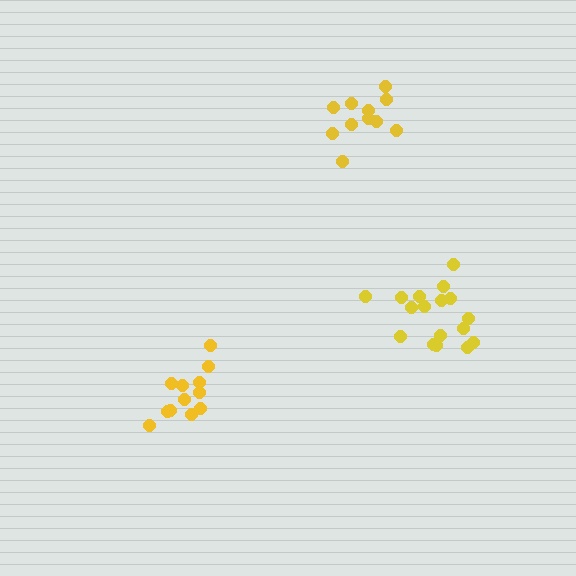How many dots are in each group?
Group 1: 12 dots, Group 2: 17 dots, Group 3: 11 dots (40 total).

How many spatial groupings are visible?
There are 3 spatial groupings.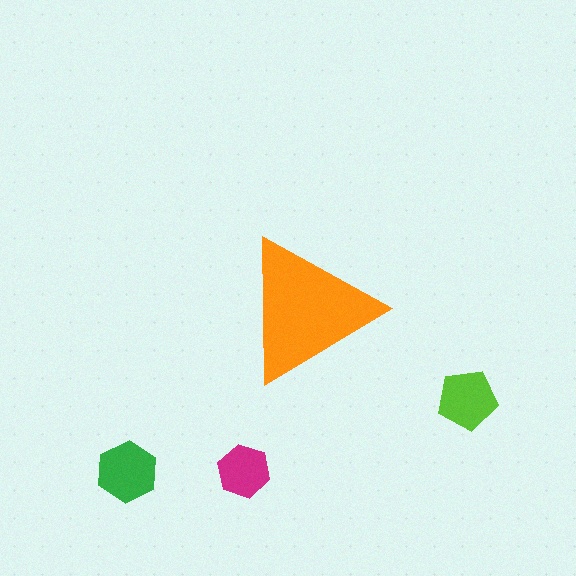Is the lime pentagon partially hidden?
No, the lime pentagon is fully visible.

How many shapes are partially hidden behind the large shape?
0 shapes are partially hidden.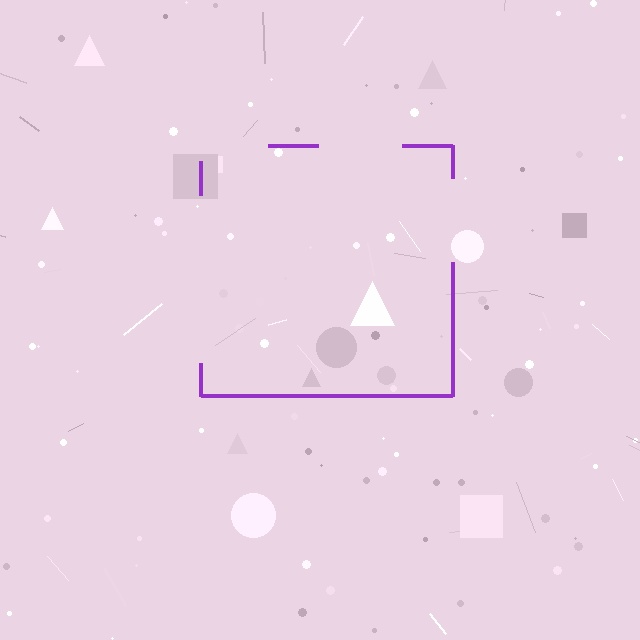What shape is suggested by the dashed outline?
The dashed outline suggests a square.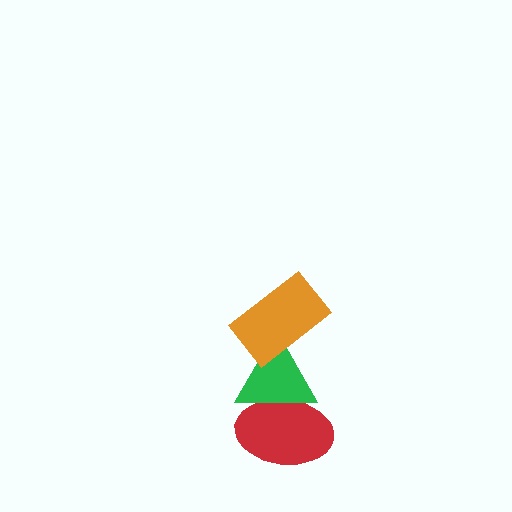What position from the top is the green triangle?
The green triangle is 2nd from the top.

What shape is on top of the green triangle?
The orange rectangle is on top of the green triangle.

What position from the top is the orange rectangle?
The orange rectangle is 1st from the top.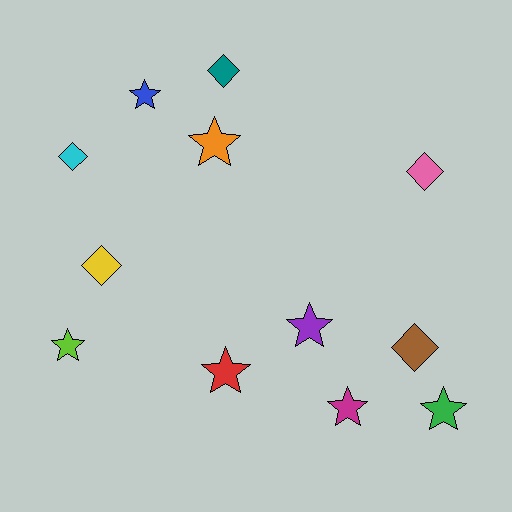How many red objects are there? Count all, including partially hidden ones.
There is 1 red object.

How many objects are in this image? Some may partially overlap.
There are 12 objects.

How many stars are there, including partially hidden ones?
There are 7 stars.